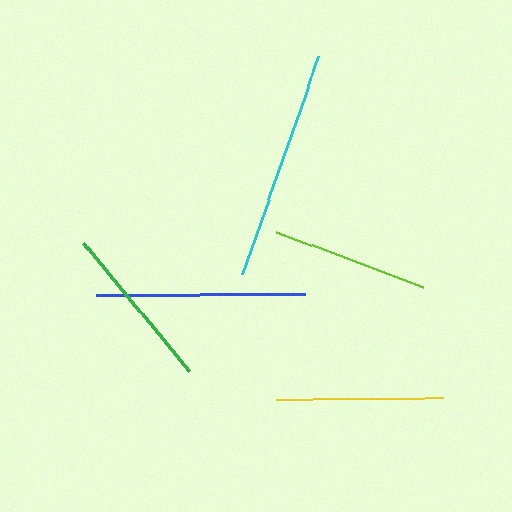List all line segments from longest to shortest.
From longest to shortest: cyan, blue, yellow, green, lime.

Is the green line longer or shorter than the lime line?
The green line is longer than the lime line.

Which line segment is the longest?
The cyan line is the longest at approximately 231 pixels.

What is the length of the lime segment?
The lime segment is approximately 157 pixels long.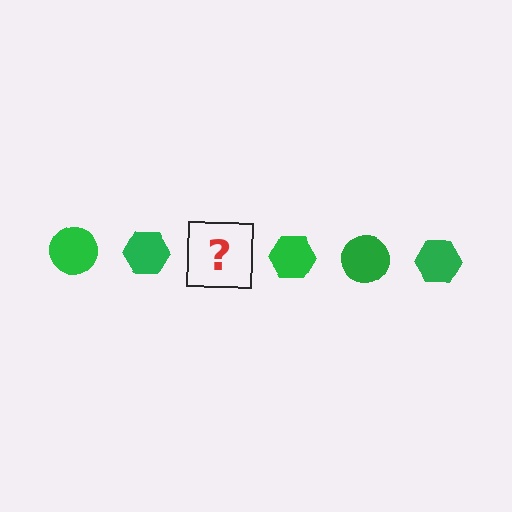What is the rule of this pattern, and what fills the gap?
The rule is that the pattern cycles through circle, hexagon shapes in green. The gap should be filled with a green circle.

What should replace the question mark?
The question mark should be replaced with a green circle.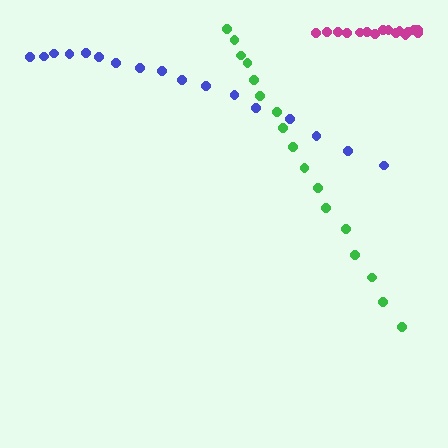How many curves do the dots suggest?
There are 3 distinct paths.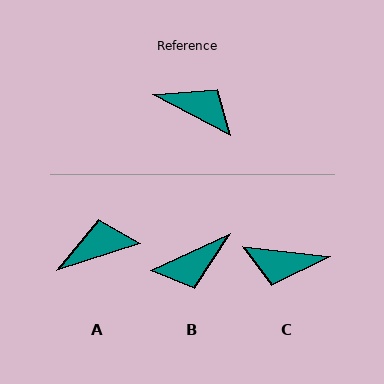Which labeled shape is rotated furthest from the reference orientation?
C, about 159 degrees away.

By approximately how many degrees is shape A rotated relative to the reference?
Approximately 46 degrees counter-clockwise.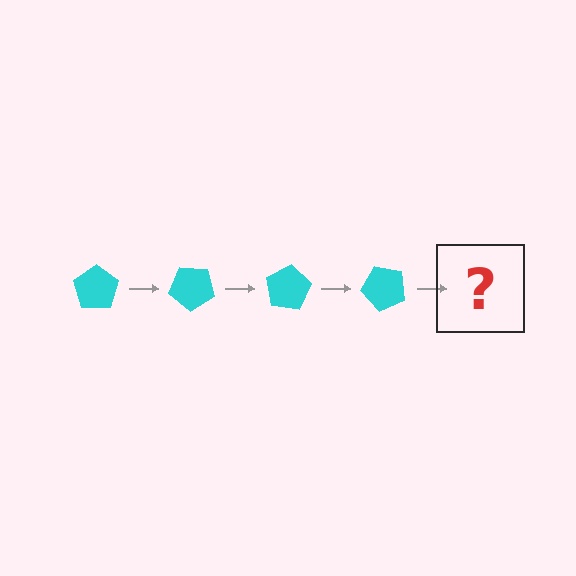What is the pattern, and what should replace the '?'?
The pattern is that the pentagon rotates 40 degrees each step. The '?' should be a cyan pentagon rotated 160 degrees.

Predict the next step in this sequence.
The next step is a cyan pentagon rotated 160 degrees.